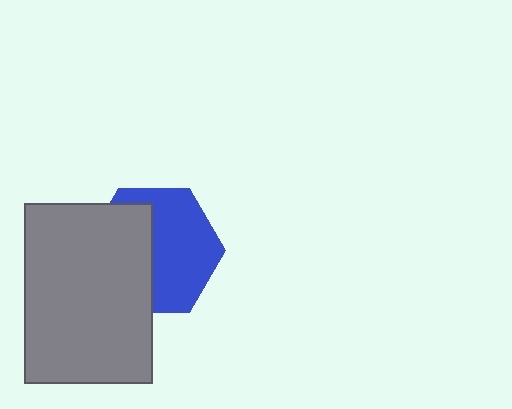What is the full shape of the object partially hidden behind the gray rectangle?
The partially hidden object is a blue hexagon.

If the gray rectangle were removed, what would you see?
You would see the complete blue hexagon.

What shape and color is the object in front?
The object in front is a gray rectangle.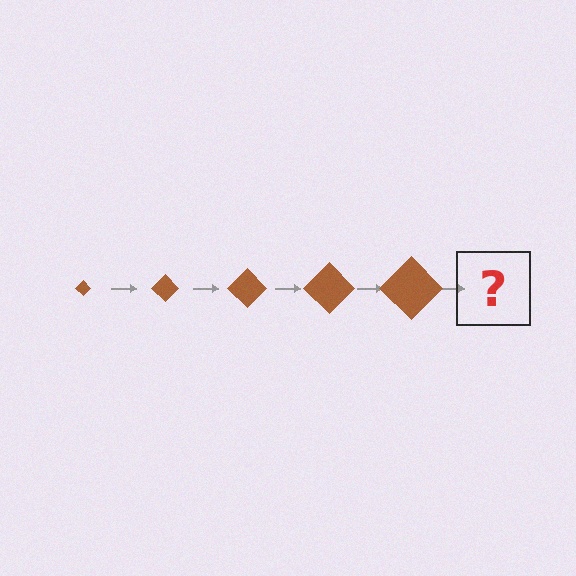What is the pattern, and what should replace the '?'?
The pattern is that the diamond gets progressively larger each step. The '?' should be a brown diamond, larger than the previous one.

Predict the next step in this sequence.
The next step is a brown diamond, larger than the previous one.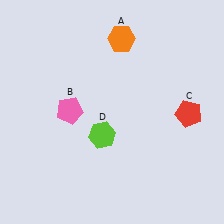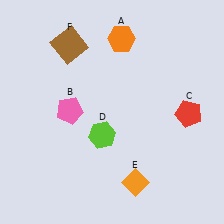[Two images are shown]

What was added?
An orange diamond (E), a brown square (F) were added in Image 2.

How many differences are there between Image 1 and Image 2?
There are 2 differences between the two images.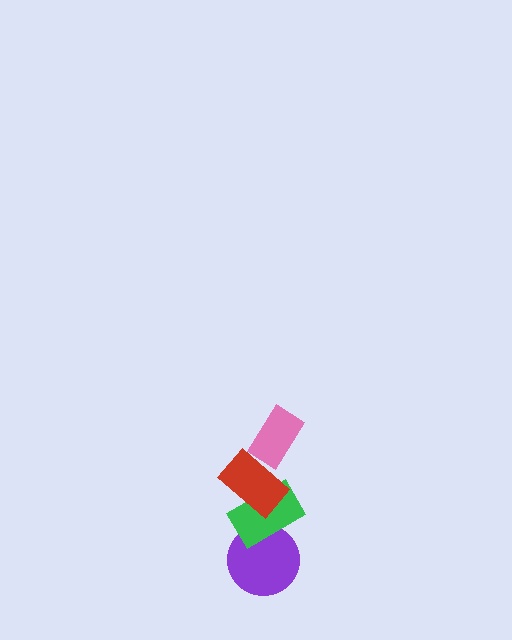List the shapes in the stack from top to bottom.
From top to bottom: the pink rectangle, the red rectangle, the green rectangle, the purple circle.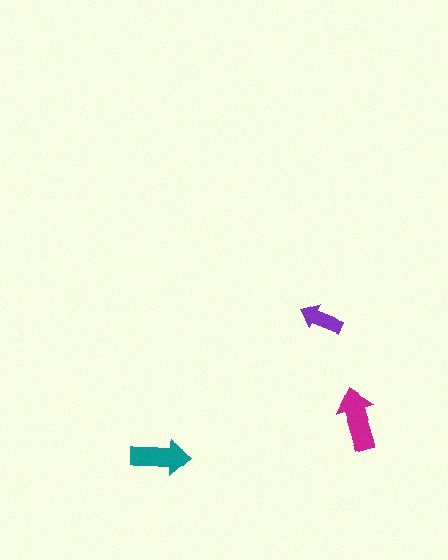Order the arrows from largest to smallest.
the magenta one, the teal one, the purple one.